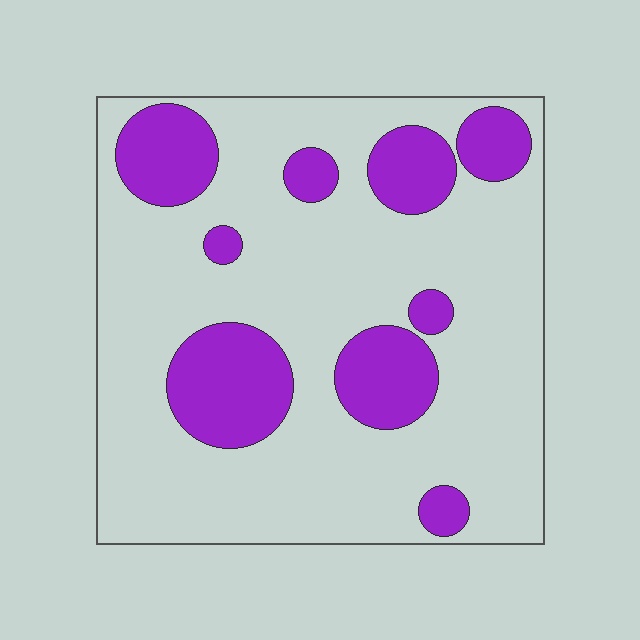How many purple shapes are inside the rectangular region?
9.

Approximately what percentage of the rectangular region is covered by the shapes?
Approximately 25%.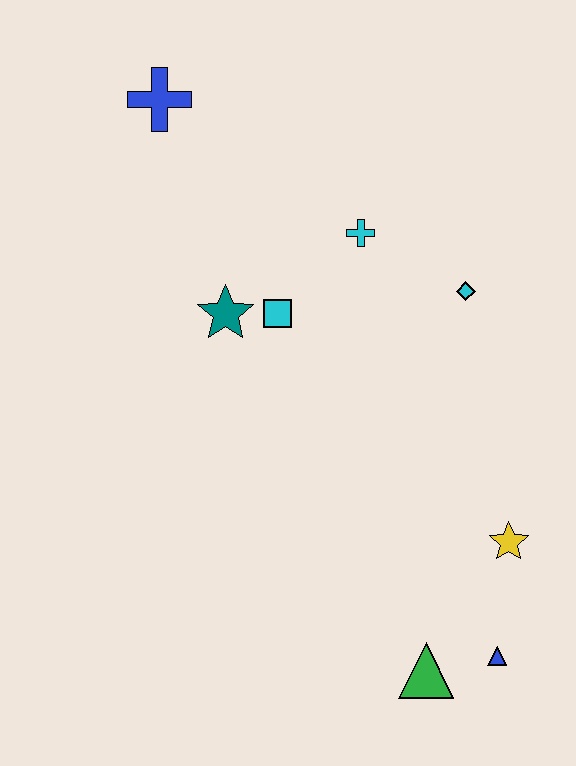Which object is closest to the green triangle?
The blue triangle is closest to the green triangle.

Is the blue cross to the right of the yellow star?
No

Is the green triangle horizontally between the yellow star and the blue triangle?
No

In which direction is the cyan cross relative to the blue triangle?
The cyan cross is above the blue triangle.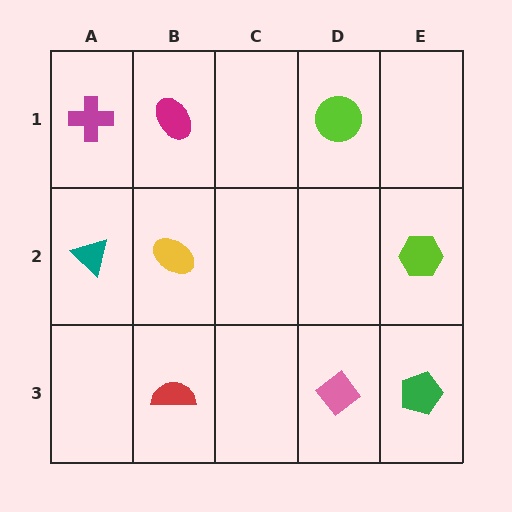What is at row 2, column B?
A yellow ellipse.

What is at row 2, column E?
A lime hexagon.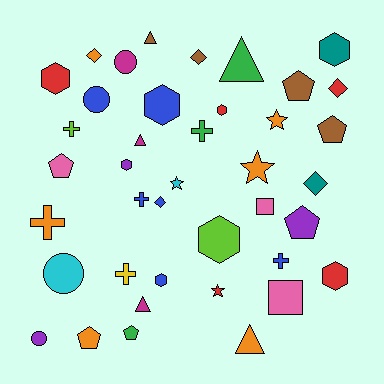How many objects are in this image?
There are 40 objects.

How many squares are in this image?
There are 2 squares.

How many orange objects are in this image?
There are 6 orange objects.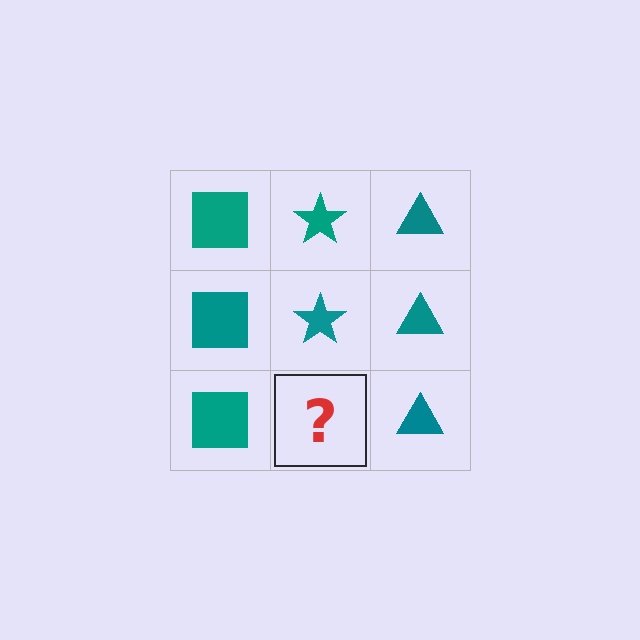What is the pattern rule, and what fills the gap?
The rule is that each column has a consistent shape. The gap should be filled with a teal star.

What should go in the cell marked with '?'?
The missing cell should contain a teal star.